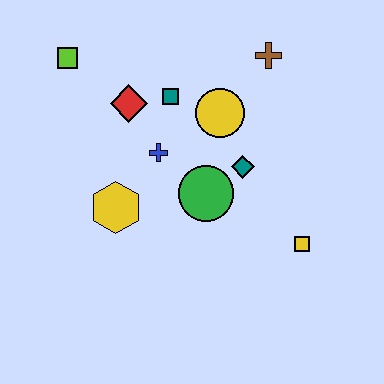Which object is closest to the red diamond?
The teal square is closest to the red diamond.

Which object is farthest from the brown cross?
The yellow hexagon is farthest from the brown cross.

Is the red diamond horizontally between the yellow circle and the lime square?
Yes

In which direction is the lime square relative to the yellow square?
The lime square is to the left of the yellow square.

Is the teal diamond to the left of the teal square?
No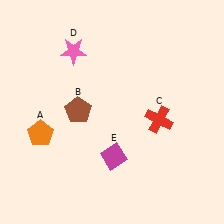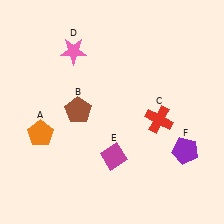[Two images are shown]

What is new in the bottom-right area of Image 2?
A purple pentagon (F) was added in the bottom-right area of Image 2.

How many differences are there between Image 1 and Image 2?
There is 1 difference between the two images.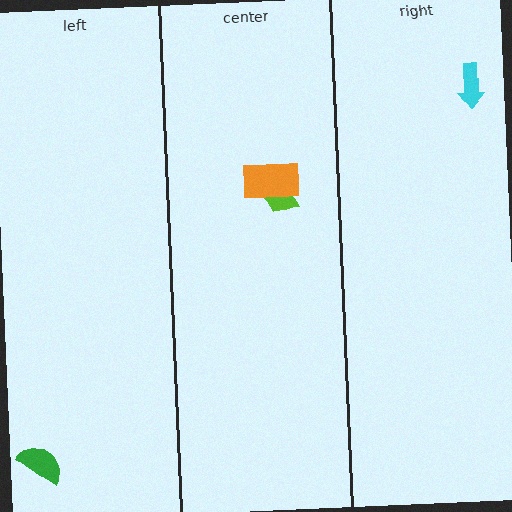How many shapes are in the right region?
1.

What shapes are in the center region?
The lime trapezoid, the orange rectangle.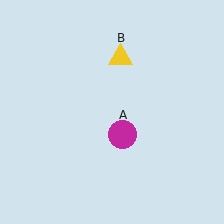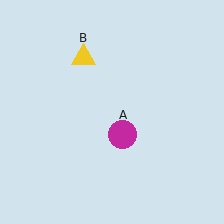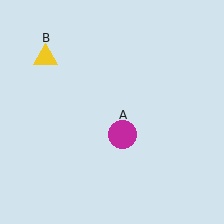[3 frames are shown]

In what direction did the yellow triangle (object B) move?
The yellow triangle (object B) moved left.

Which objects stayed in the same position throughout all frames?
Magenta circle (object A) remained stationary.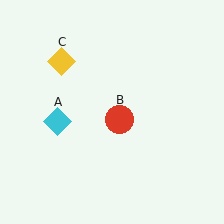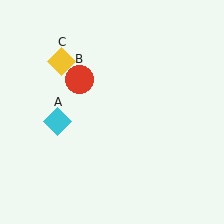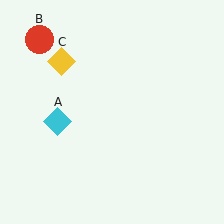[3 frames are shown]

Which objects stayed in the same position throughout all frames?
Cyan diamond (object A) and yellow diamond (object C) remained stationary.